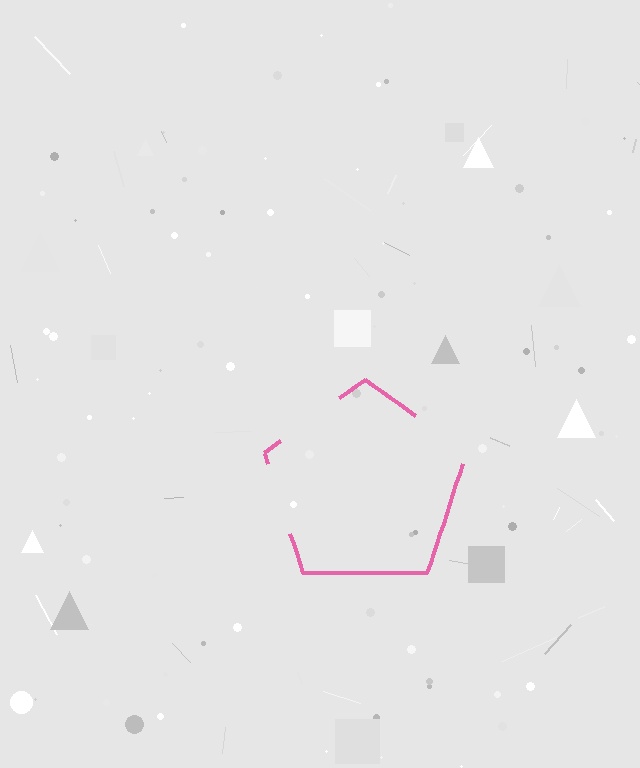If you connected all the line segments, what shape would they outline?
They would outline a pentagon.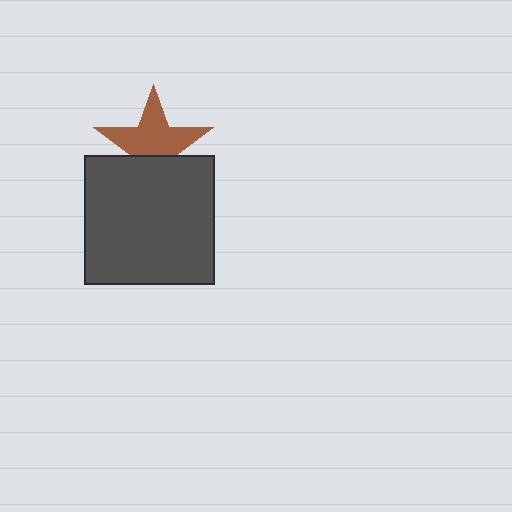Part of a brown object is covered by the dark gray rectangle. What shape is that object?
It is a star.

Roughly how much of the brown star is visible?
About half of it is visible (roughly 64%).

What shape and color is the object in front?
The object in front is a dark gray rectangle.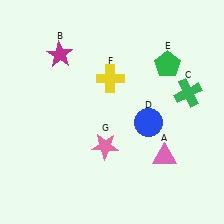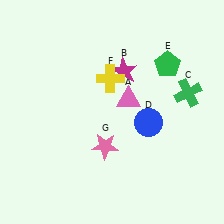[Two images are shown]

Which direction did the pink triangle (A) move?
The pink triangle (A) moved up.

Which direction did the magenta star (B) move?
The magenta star (B) moved right.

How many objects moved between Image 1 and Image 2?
2 objects moved between the two images.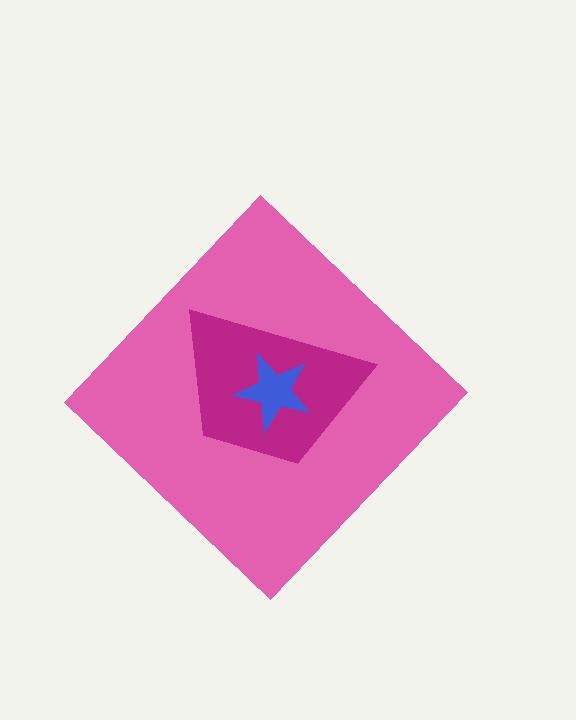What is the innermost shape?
The blue star.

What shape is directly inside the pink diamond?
The magenta trapezoid.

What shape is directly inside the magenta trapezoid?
The blue star.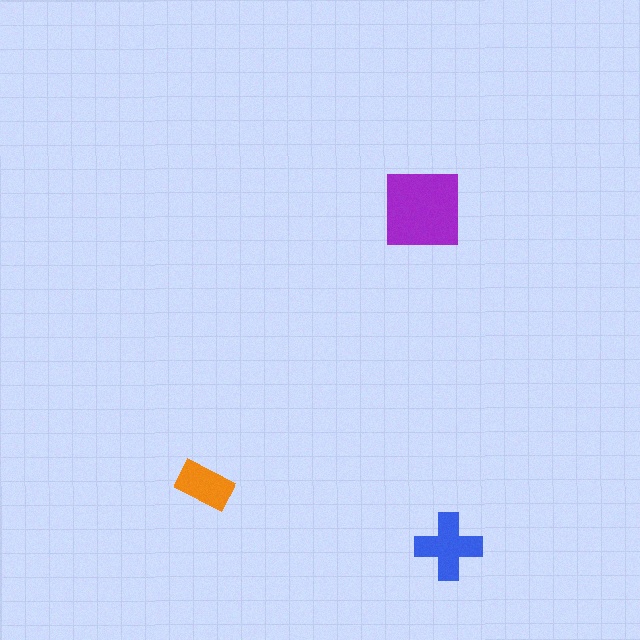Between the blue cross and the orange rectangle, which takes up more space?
The blue cross.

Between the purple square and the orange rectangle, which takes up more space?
The purple square.